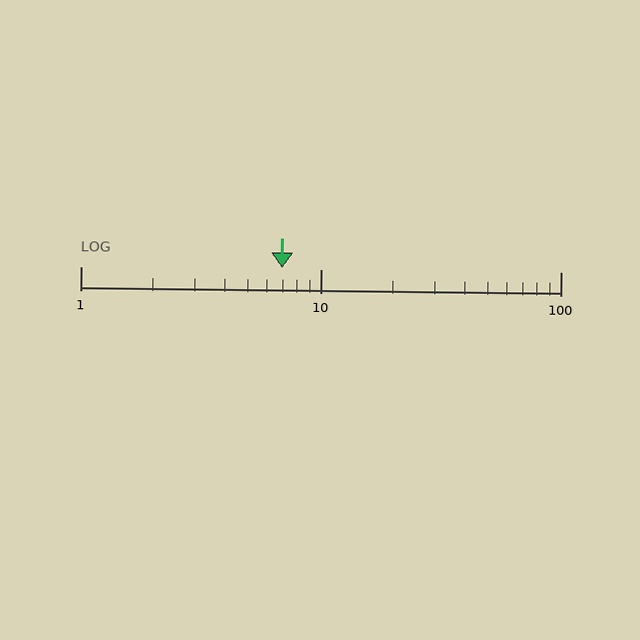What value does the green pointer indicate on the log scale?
The pointer indicates approximately 6.9.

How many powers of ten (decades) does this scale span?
The scale spans 2 decades, from 1 to 100.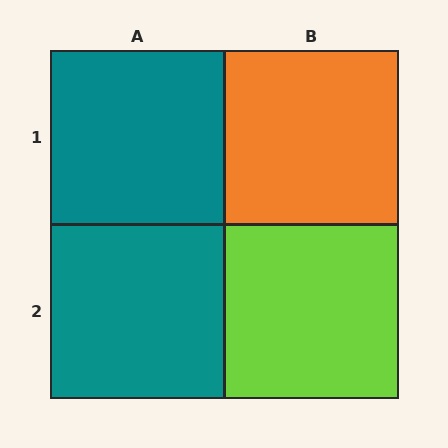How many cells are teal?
2 cells are teal.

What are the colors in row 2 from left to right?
Teal, lime.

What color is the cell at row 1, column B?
Orange.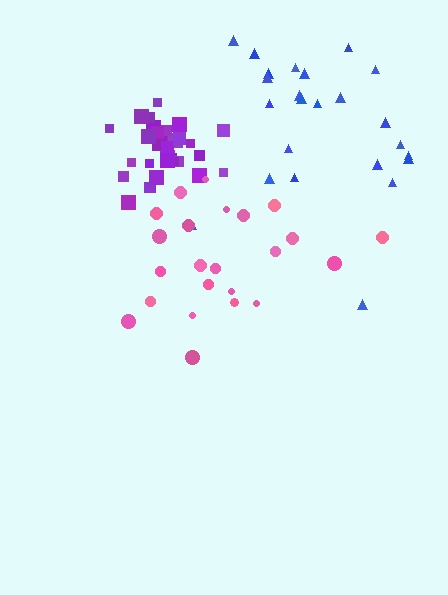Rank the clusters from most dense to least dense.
purple, blue, pink.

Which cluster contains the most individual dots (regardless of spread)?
Purple (32).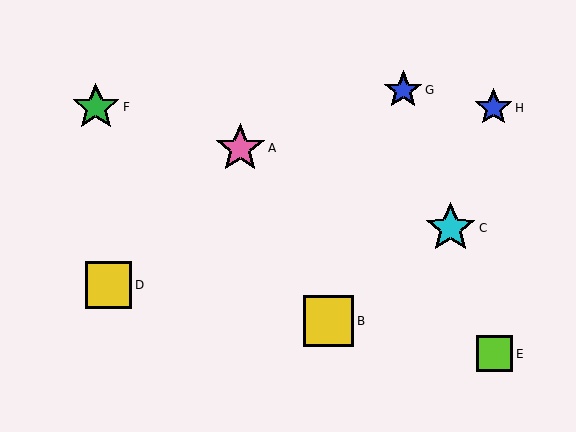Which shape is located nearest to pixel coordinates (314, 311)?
The yellow square (labeled B) at (328, 321) is nearest to that location.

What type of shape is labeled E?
Shape E is a lime square.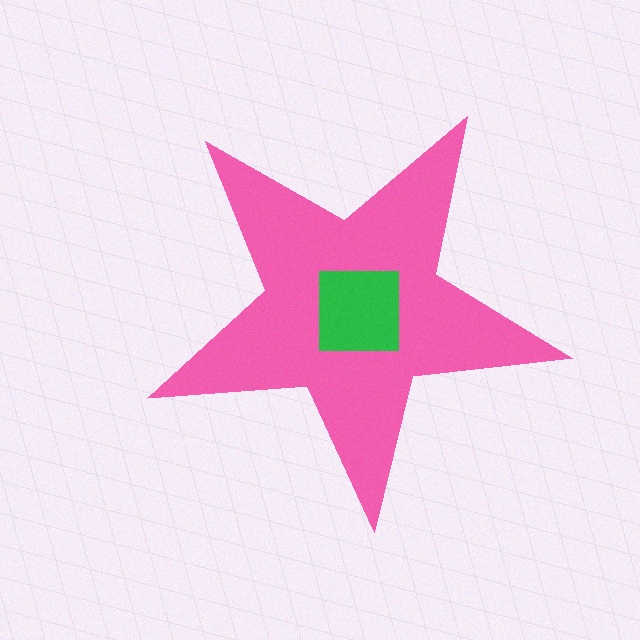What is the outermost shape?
The pink star.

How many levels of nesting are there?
2.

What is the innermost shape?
The green square.